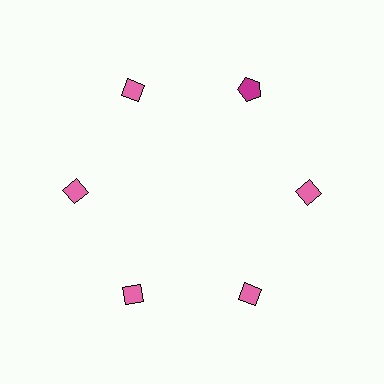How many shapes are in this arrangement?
There are 6 shapes arranged in a ring pattern.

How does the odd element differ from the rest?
It differs in both color (magenta instead of pink) and shape (pentagon instead of diamond).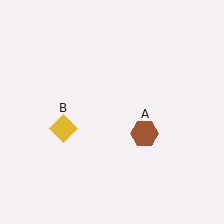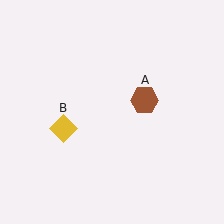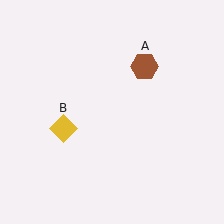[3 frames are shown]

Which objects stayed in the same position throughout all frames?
Yellow diamond (object B) remained stationary.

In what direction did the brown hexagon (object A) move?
The brown hexagon (object A) moved up.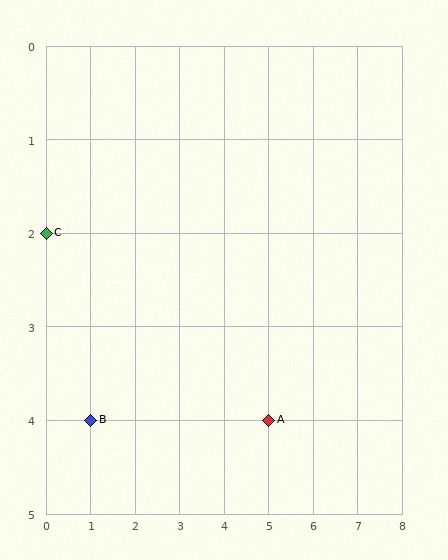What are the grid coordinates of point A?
Point A is at grid coordinates (5, 4).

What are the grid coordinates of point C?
Point C is at grid coordinates (0, 2).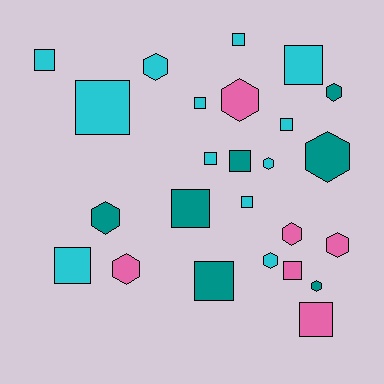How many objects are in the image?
There are 25 objects.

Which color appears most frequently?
Cyan, with 12 objects.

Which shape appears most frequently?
Square, with 14 objects.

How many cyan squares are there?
There are 9 cyan squares.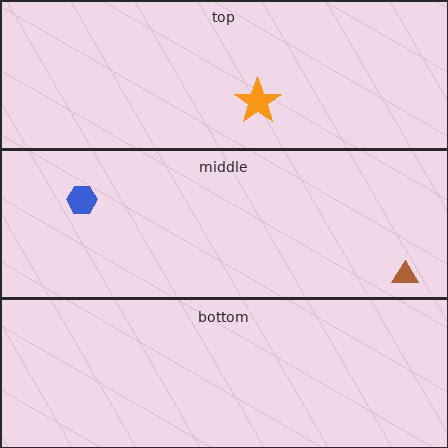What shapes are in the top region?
The orange star.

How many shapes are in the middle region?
2.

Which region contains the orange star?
The top region.